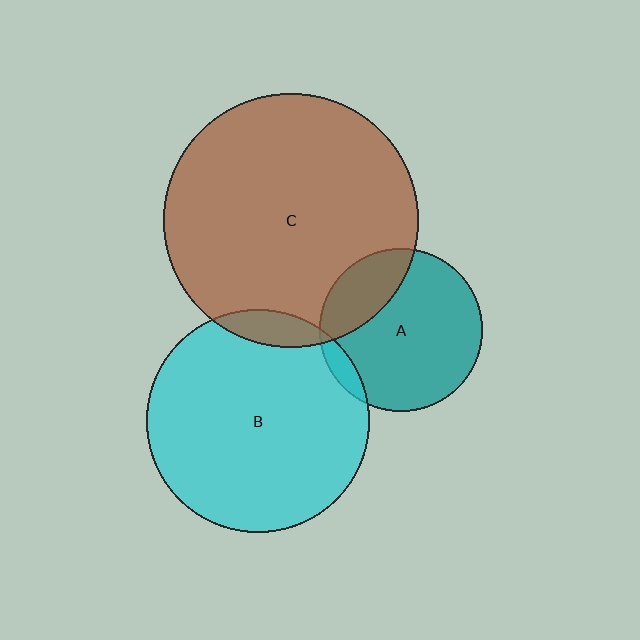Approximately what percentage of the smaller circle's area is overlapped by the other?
Approximately 25%.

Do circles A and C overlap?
Yes.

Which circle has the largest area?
Circle C (brown).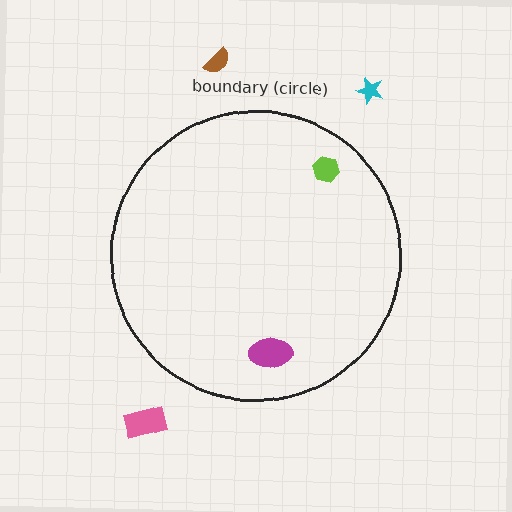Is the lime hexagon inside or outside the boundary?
Inside.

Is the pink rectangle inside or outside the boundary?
Outside.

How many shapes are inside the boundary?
2 inside, 3 outside.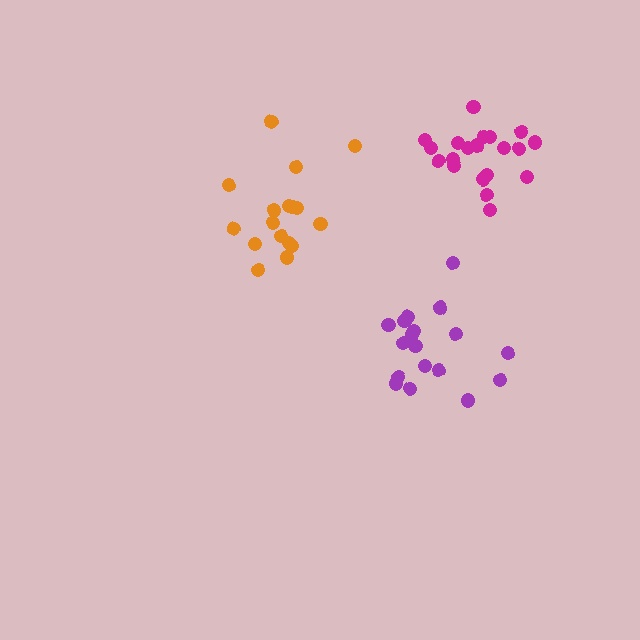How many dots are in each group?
Group 1: 18 dots, Group 2: 17 dots, Group 3: 20 dots (55 total).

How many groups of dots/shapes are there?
There are 3 groups.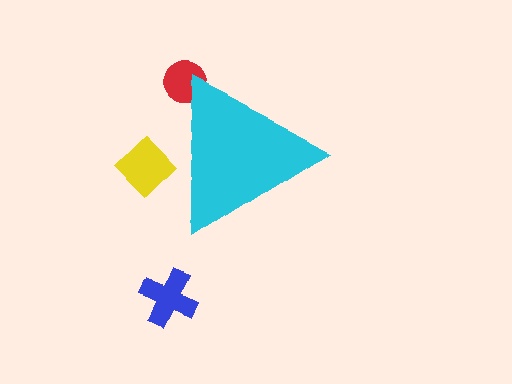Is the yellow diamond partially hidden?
Yes, the yellow diamond is partially hidden behind the cyan triangle.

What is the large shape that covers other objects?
A cyan triangle.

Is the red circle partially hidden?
Yes, the red circle is partially hidden behind the cyan triangle.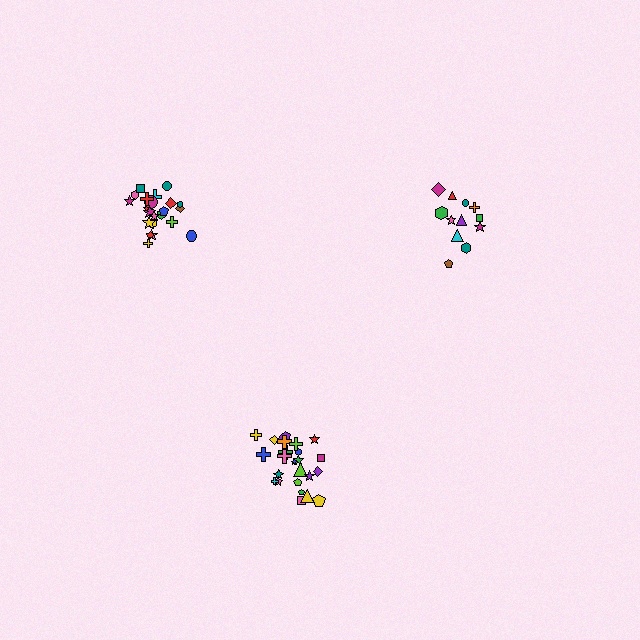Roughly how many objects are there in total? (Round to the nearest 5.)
Roughly 60 objects in total.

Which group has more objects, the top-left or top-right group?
The top-left group.